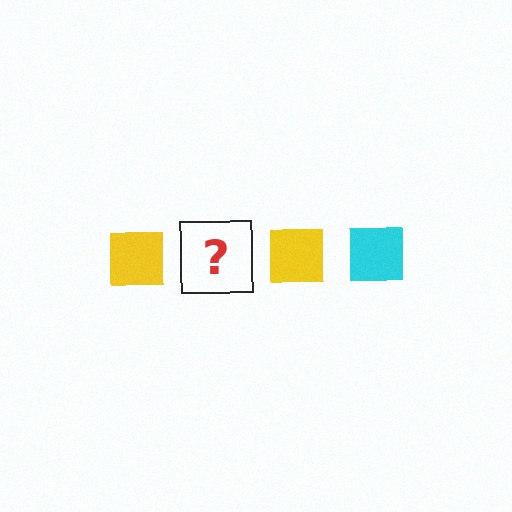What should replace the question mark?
The question mark should be replaced with a cyan square.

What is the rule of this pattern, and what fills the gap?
The rule is that the pattern cycles through yellow, cyan squares. The gap should be filled with a cyan square.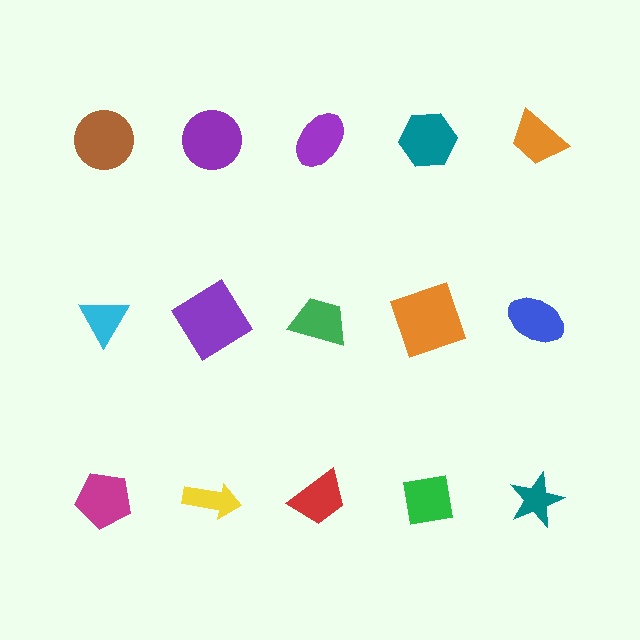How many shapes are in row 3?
5 shapes.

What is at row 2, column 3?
A green trapezoid.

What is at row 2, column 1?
A cyan triangle.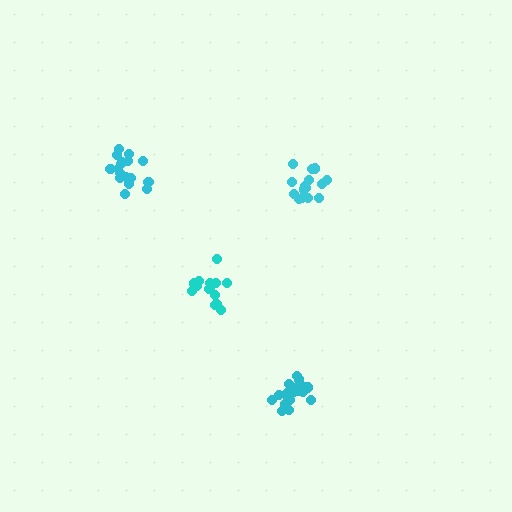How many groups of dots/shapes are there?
There are 4 groups.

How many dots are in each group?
Group 1: 18 dots, Group 2: 17 dots, Group 3: 15 dots, Group 4: 13 dots (63 total).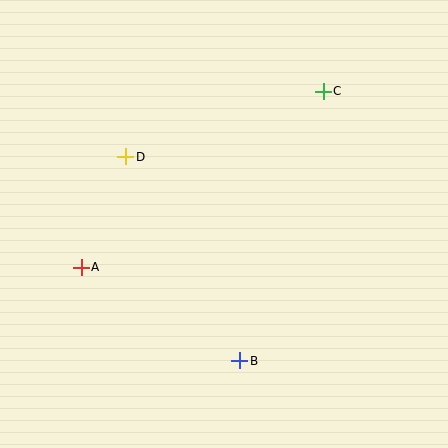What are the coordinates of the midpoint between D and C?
The midpoint between D and C is at (224, 124).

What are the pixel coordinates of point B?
Point B is at (240, 361).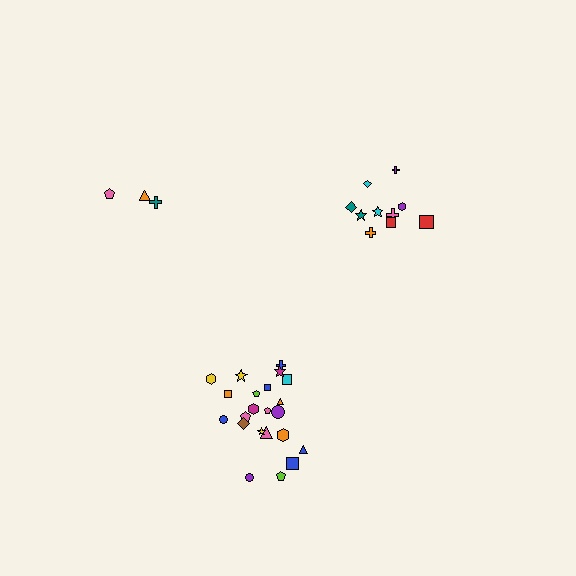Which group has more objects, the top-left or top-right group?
The top-right group.